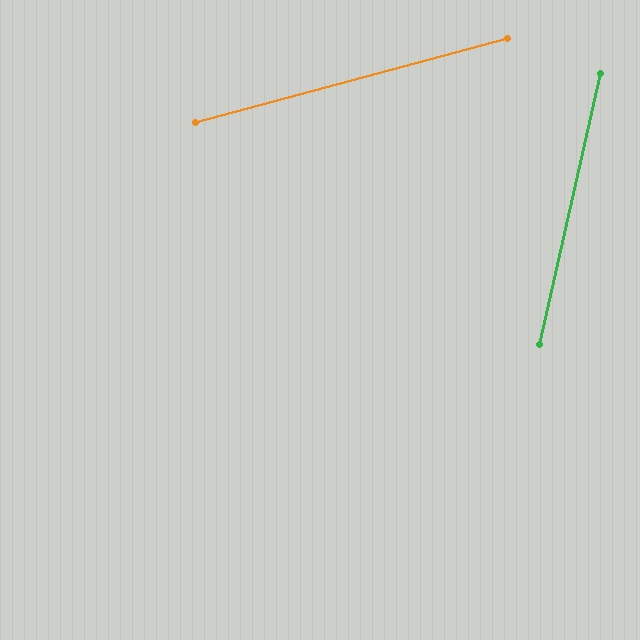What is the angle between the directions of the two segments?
Approximately 62 degrees.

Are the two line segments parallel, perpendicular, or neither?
Neither parallel nor perpendicular — they differ by about 62°.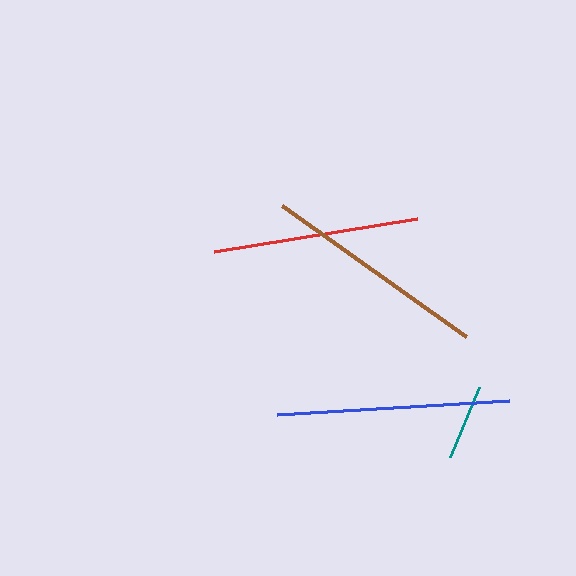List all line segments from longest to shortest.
From longest to shortest: blue, brown, red, teal.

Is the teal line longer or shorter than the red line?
The red line is longer than the teal line.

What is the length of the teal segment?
The teal segment is approximately 76 pixels long.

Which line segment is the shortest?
The teal line is the shortest at approximately 76 pixels.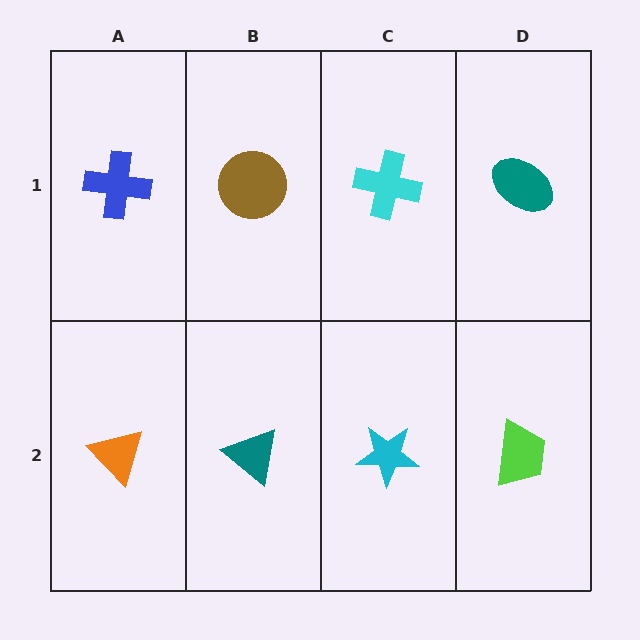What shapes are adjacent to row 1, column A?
An orange triangle (row 2, column A), a brown circle (row 1, column B).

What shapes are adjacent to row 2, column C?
A cyan cross (row 1, column C), a teal triangle (row 2, column B), a lime trapezoid (row 2, column D).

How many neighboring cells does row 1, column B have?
3.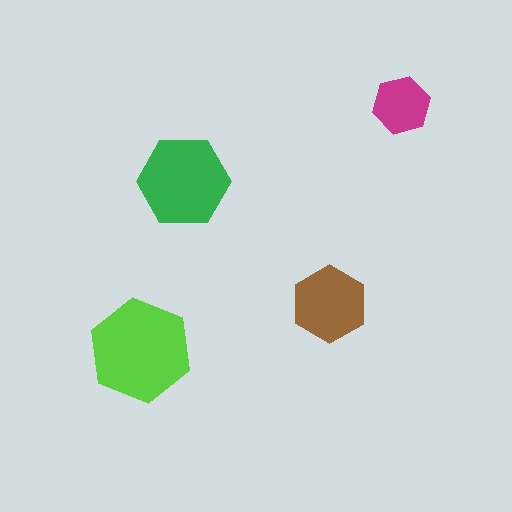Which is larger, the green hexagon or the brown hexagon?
The green one.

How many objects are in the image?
There are 4 objects in the image.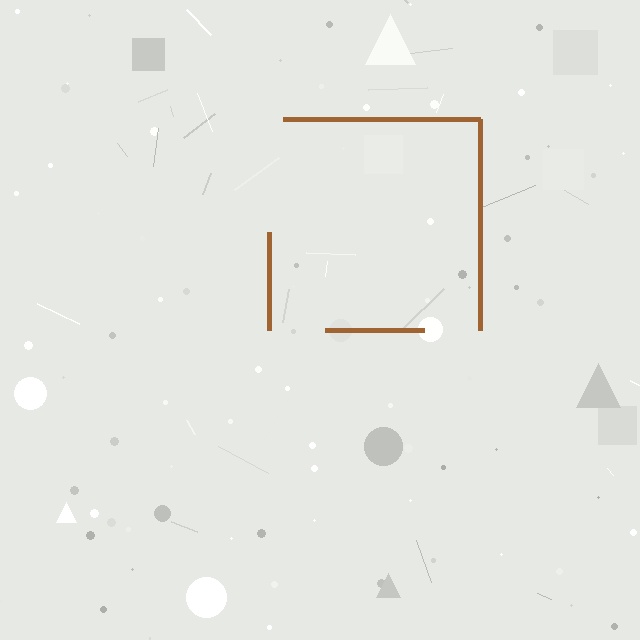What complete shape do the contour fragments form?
The contour fragments form a square.